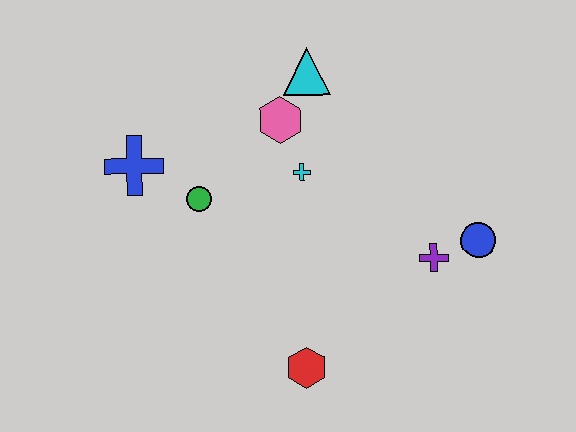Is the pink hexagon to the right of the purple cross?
No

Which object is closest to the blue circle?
The purple cross is closest to the blue circle.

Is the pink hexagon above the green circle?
Yes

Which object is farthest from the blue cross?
The blue circle is farthest from the blue cross.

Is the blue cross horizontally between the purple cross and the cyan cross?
No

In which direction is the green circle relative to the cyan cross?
The green circle is to the left of the cyan cross.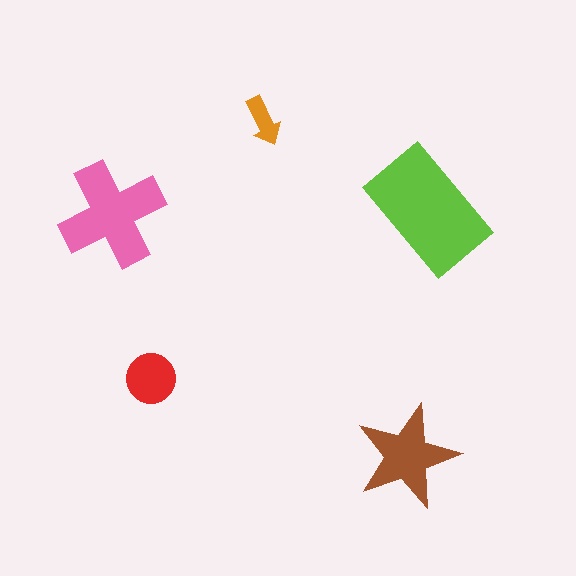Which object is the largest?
The lime rectangle.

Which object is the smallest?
The orange arrow.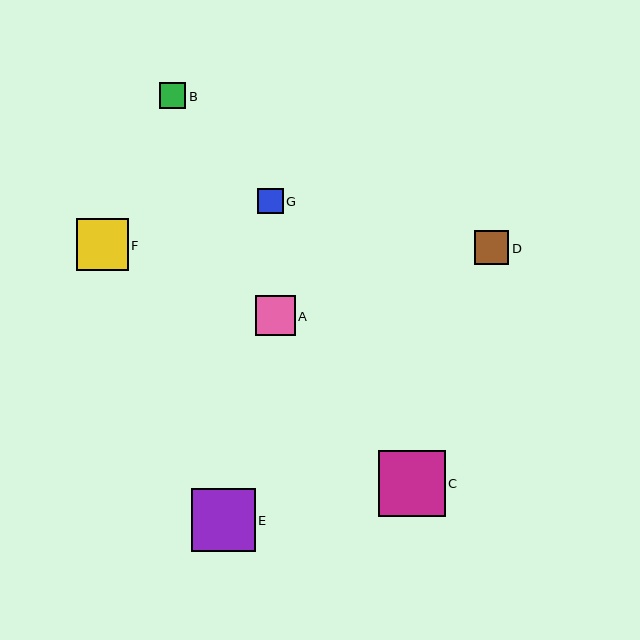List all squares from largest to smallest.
From largest to smallest: C, E, F, A, D, B, G.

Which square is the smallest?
Square G is the smallest with a size of approximately 25 pixels.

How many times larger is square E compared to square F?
Square E is approximately 1.2 times the size of square F.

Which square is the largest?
Square C is the largest with a size of approximately 67 pixels.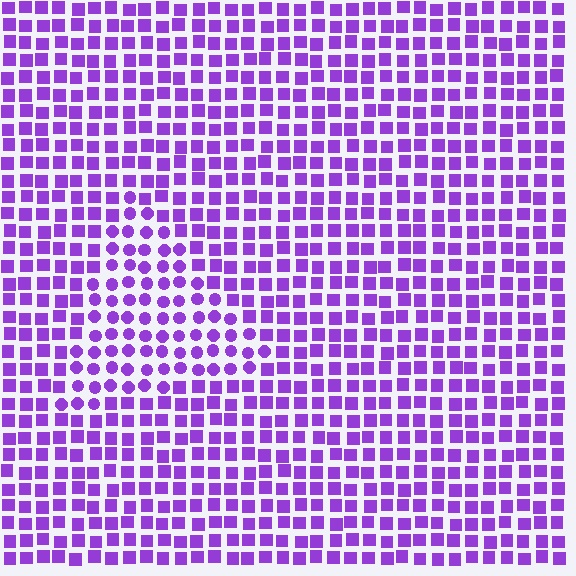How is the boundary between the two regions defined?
The boundary is defined by a change in element shape: circles inside vs. squares outside. All elements share the same color and spacing.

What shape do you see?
I see a triangle.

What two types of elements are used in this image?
The image uses circles inside the triangle region and squares outside it.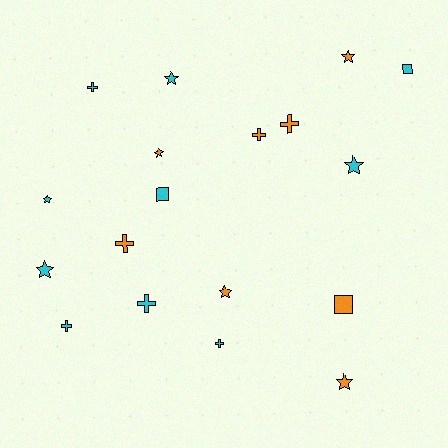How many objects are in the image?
There are 18 objects.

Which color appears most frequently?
Cyan, with 10 objects.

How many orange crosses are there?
There are 3 orange crosses.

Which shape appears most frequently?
Star, with 8 objects.